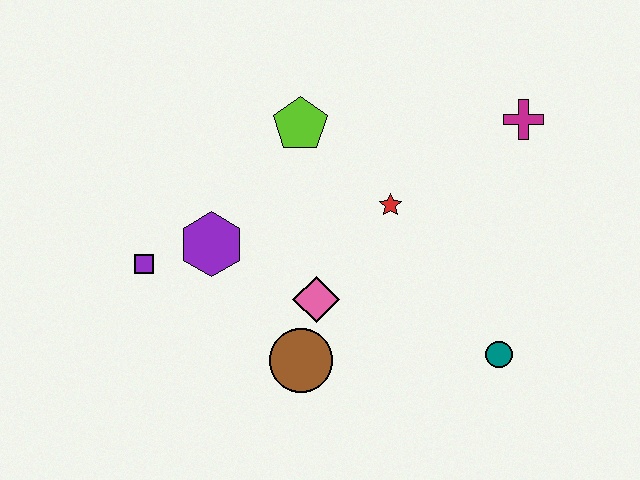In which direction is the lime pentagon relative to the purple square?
The lime pentagon is to the right of the purple square.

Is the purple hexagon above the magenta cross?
No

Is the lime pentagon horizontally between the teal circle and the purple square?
Yes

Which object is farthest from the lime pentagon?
The teal circle is farthest from the lime pentagon.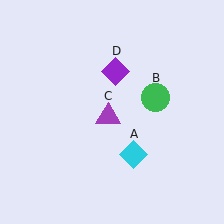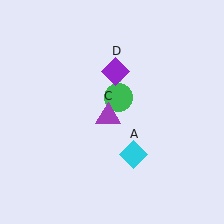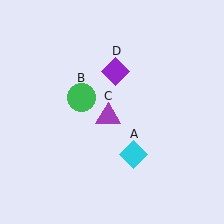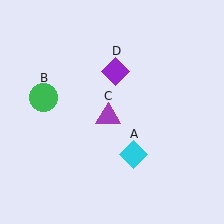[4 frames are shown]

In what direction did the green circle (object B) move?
The green circle (object B) moved left.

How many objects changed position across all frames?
1 object changed position: green circle (object B).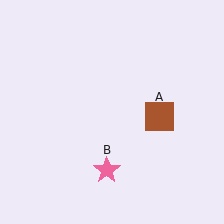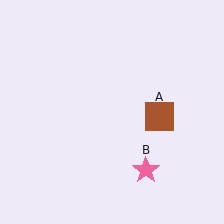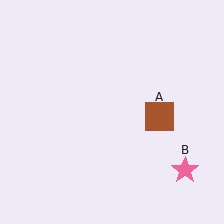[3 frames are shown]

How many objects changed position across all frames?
1 object changed position: pink star (object B).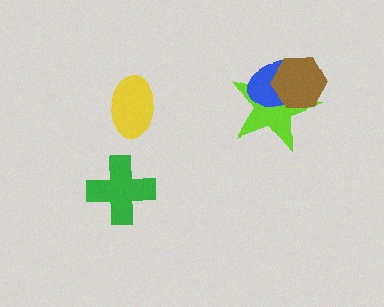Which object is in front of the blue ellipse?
The brown hexagon is in front of the blue ellipse.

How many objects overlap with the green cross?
0 objects overlap with the green cross.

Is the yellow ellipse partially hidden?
No, no other shape covers it.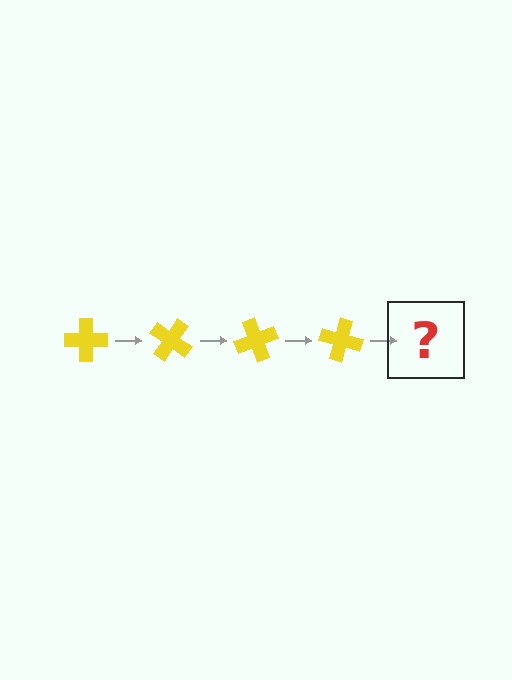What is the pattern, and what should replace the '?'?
The pattern is that the cross rotates 35 degrees each step. The '?' should be a yellow cross rotated 140 degrees.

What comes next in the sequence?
The next element should be a yellow cross rotated 140 degrees.